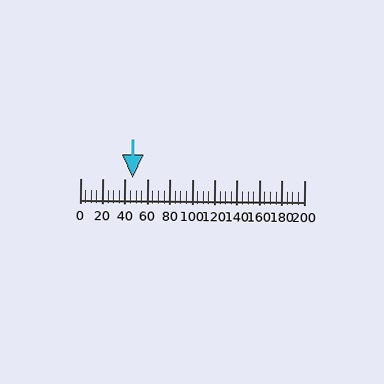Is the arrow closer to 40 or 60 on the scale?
The arrow is closer to 40.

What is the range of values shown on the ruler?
The ruler shows values from 0 to 200.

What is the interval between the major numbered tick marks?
The major tick marks are spaced 20 units apart.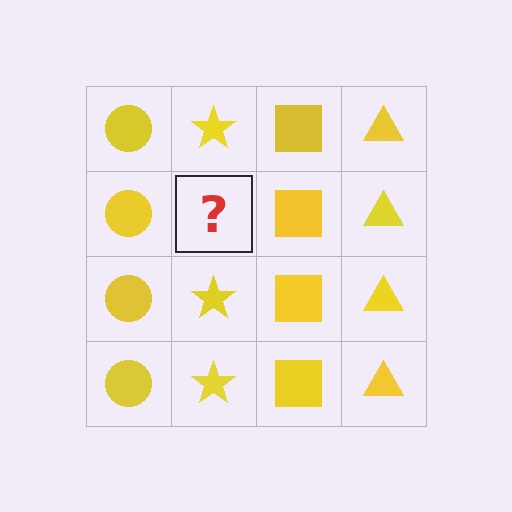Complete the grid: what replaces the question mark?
The question mark should be replaced with a yellow star.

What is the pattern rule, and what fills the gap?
The rule is that each column has a consistent shape. The gap should be filled with a yellow star.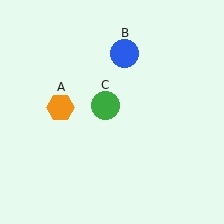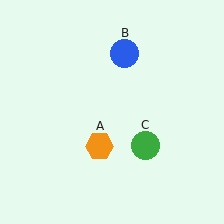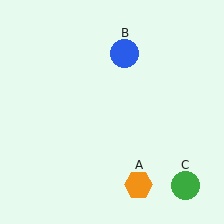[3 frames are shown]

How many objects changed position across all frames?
2 objects changed position: orange hexagon (object A), green circle (object C).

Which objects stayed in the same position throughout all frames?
Blue circle (object B) remained stationary.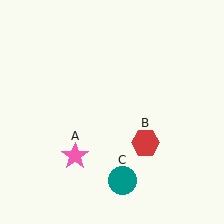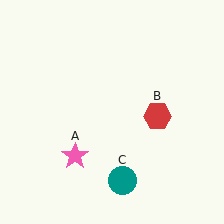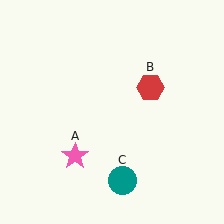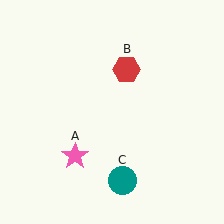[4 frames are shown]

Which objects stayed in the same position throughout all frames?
Pink star (object A) and teal circle (object C) remained stationary.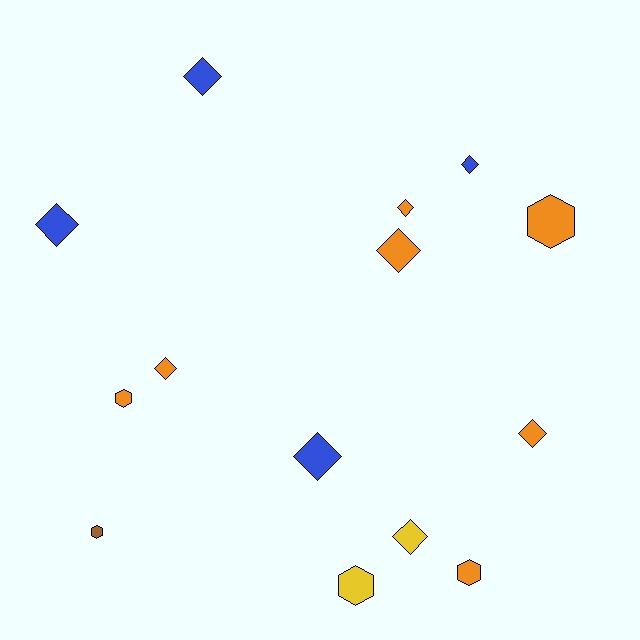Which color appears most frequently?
Orange, with 7 objects.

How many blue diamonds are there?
There are 4 blue diamonds.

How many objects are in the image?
There are 14 objects.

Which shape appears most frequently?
Diamond, with 9 objects.